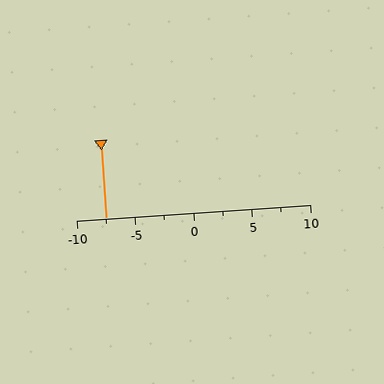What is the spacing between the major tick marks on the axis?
The major ticks are spaced 5 apart.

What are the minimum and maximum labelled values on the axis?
The axis runs from -10 to 10.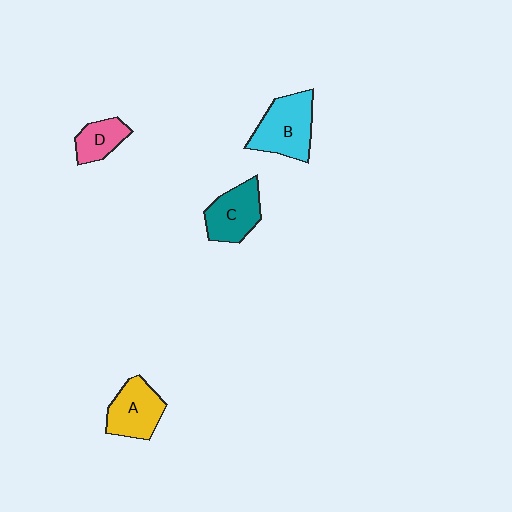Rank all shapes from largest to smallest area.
From largest to smallest: B (cyan), A (yellow), C (teal), D (pink).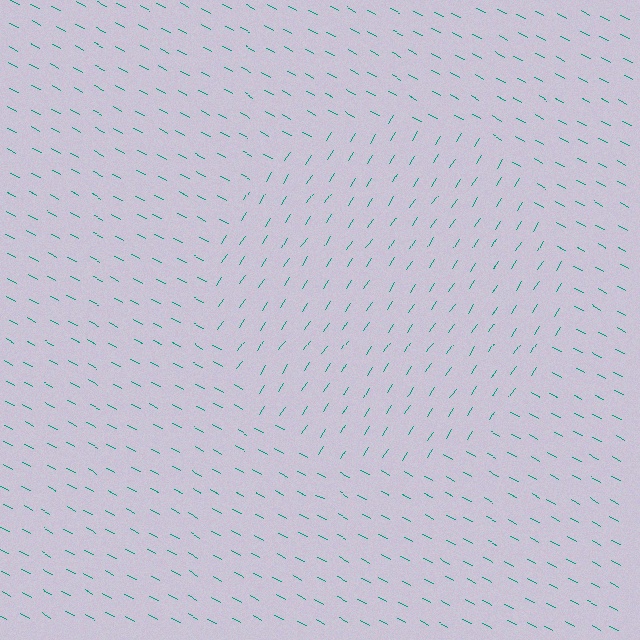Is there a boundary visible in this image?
Yes, there is a texture boundary formed by a change in line orientation.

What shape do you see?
I see a circle.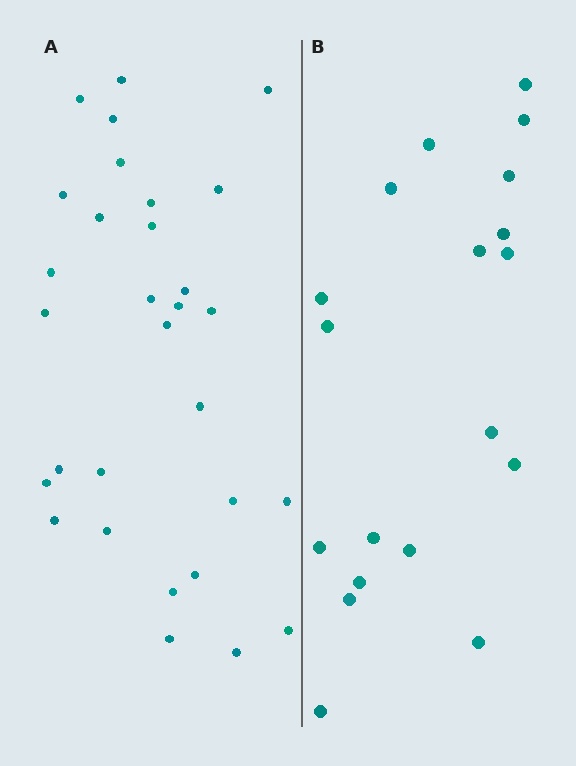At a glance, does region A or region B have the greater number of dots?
Region A (the left region) has more dots.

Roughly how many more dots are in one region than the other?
Region A has roughly 12 or so more dots than region B.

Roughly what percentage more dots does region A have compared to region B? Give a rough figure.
About 60% more.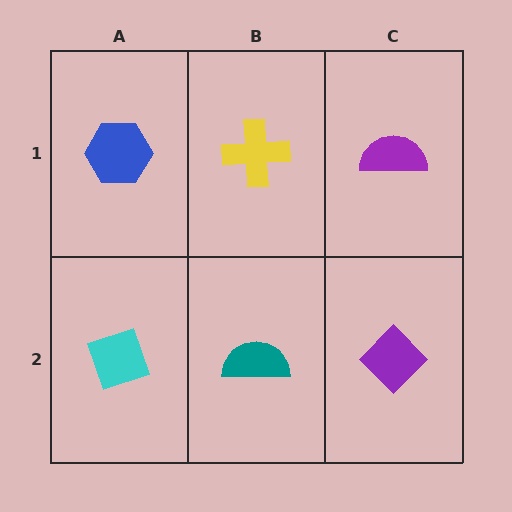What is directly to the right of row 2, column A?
A teal semicircle.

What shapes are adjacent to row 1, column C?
A purple diamond (row 2, column C), a yellow cross (row 1, column B).